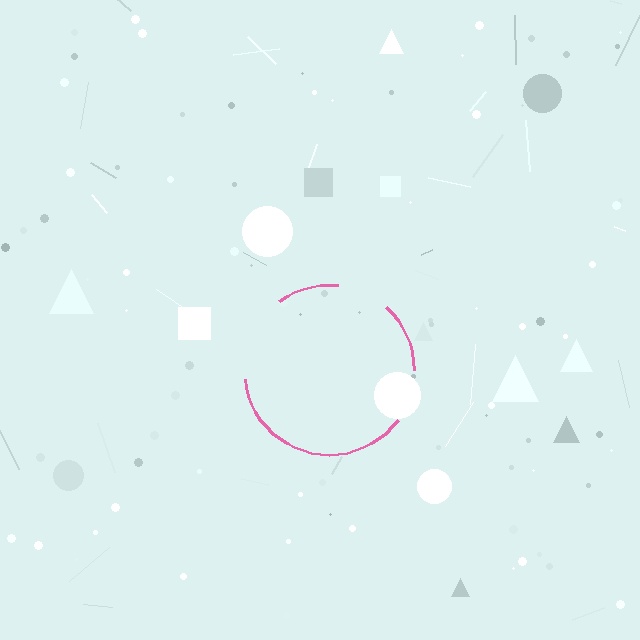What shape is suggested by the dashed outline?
The dashed outline suggests a circle.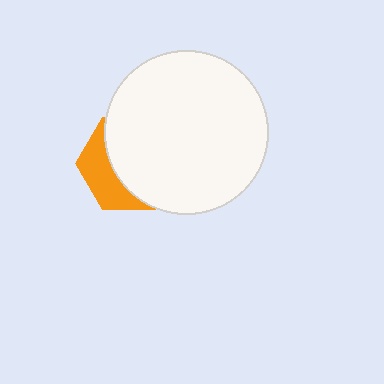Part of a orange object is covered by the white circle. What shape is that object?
It is a hexagon.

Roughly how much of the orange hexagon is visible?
A small part of it is visible (roughly 34%).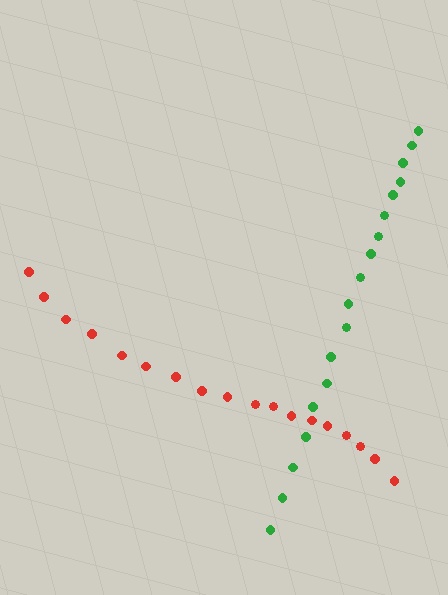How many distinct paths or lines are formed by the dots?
There are 2 distinct paths.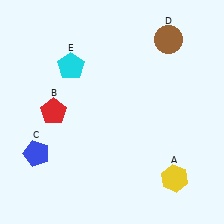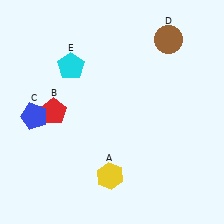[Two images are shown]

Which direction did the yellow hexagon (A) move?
The yellow hexagon (A) moved left.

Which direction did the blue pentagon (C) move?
The blue pentagon (C) moved up.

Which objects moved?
The objects that moved are: the yellow hexagon (A), the blue pentagon (C).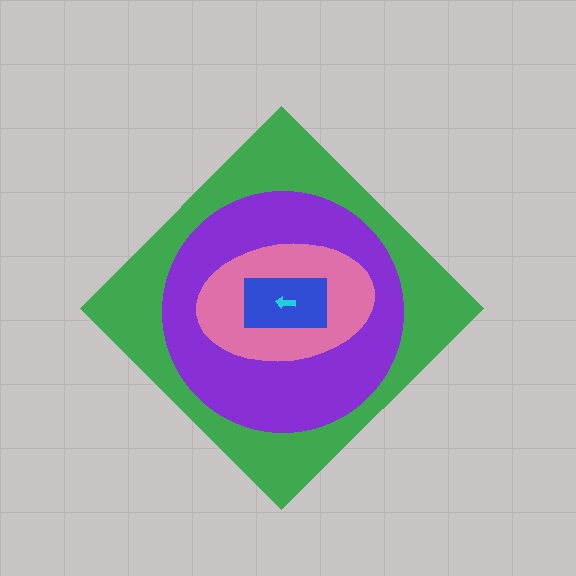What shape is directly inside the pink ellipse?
The blue rectangle.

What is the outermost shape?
The green diamond.